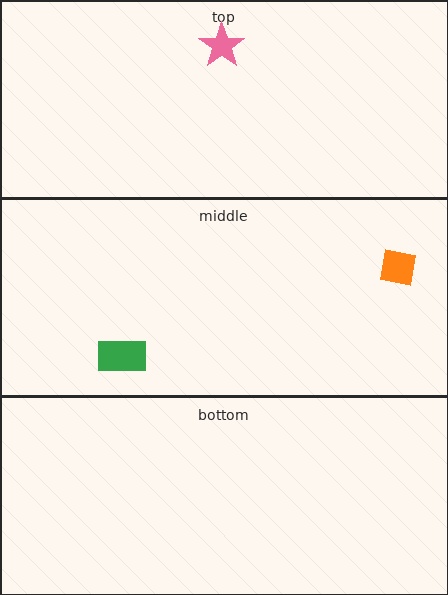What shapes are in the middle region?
The orange square, the green rectangle.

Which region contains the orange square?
The middle region.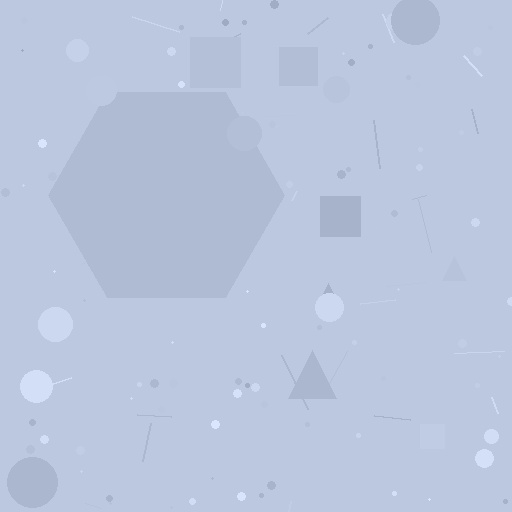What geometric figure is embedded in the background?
A hexagon is embedded in the background.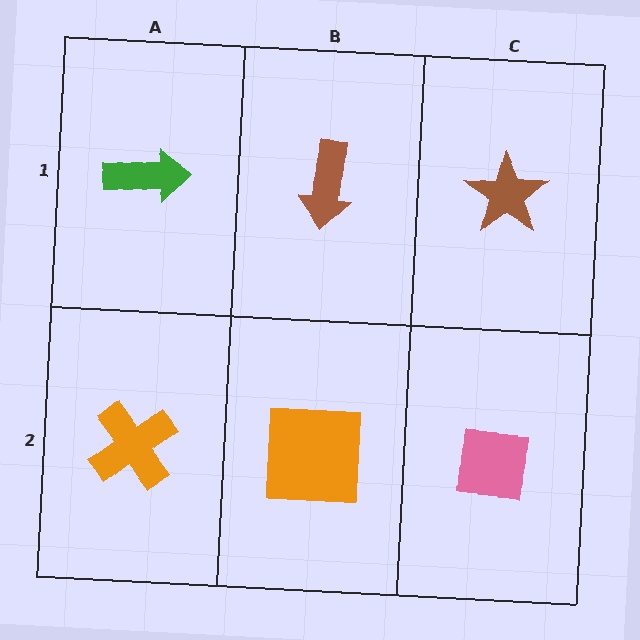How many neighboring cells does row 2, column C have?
2.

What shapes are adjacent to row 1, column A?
An orange cross (row 2, column A), a brown arrow (row 1, column B).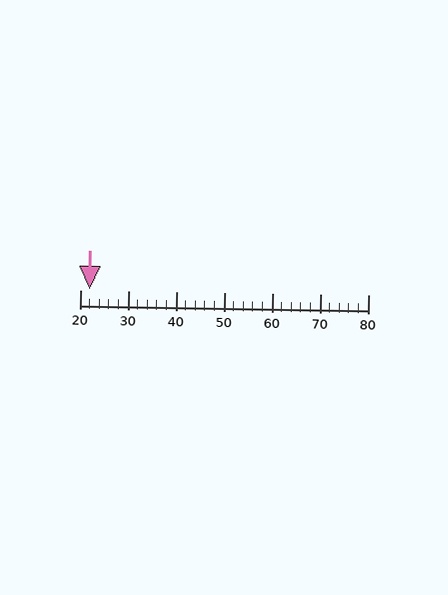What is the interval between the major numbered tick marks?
The major tick marks are spaced 10 units apart.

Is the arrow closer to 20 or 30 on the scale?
The arrow is closer to 20.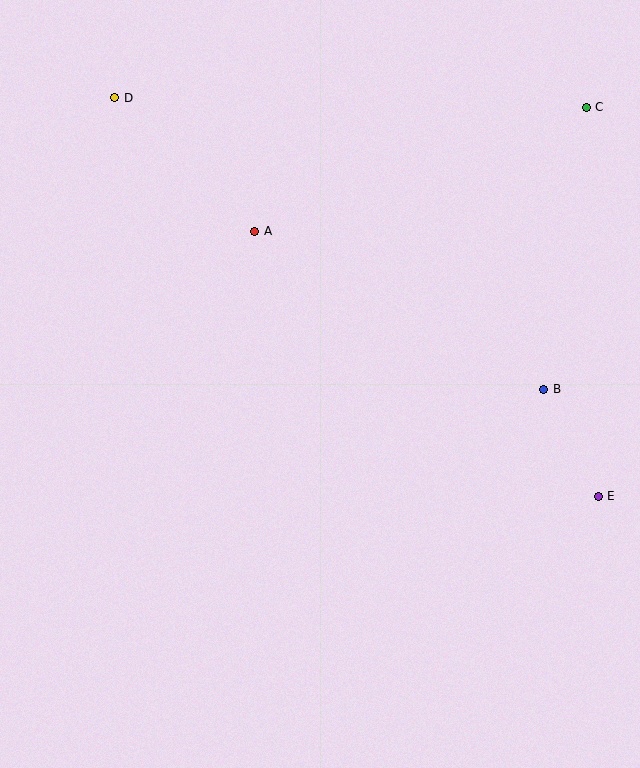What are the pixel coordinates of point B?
Point B is at (544, 389).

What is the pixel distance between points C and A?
The distance between C and A is 354 pixels.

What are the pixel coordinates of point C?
Point C is at (586, 107).